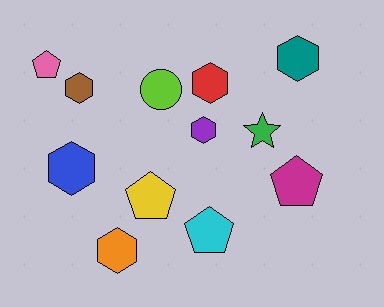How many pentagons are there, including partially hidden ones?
There are 4 pentagons.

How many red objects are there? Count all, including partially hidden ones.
There is 1 red object.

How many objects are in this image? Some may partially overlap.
There are 12 objects.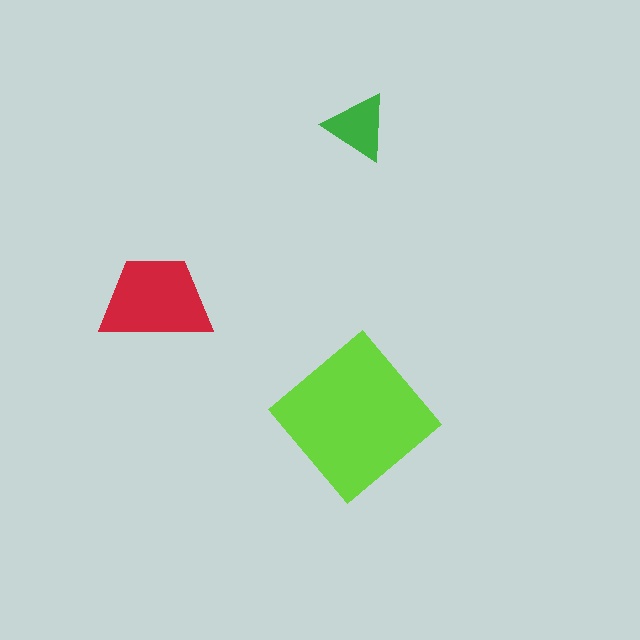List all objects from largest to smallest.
The lime diamond, the red trapezoid, the green triangle.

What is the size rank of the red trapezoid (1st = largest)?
2nd.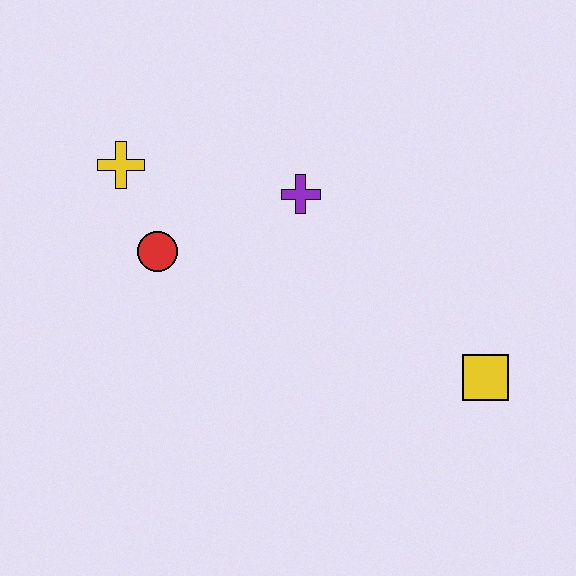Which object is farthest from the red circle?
The yellow square is farthest from the red circle.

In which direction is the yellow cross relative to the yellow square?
The yellow cross is to the left of the yellow square.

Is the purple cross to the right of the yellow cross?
Yes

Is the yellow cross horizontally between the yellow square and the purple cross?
No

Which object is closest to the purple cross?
The red circle is closest to the purple cross.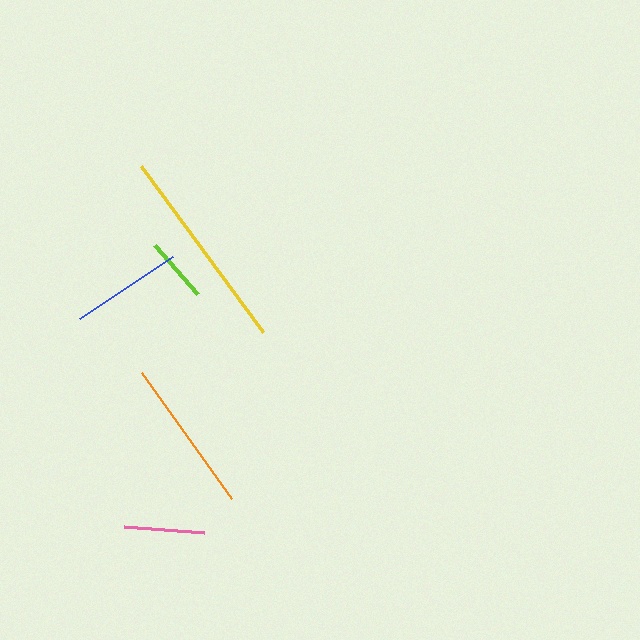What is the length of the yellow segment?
The yellow segment is approximately 207 pixels long.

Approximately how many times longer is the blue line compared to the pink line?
The blue line is approximately 1.4 times the length of the pink line.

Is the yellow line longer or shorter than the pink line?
The yellow line is longer than the pink line.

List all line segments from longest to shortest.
From longest to shortest: yellow, orange, blue, pink, lime.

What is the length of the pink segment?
The pink segment is approximately 80 pixels long.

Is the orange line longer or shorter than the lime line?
The orange line is longer than the lime line.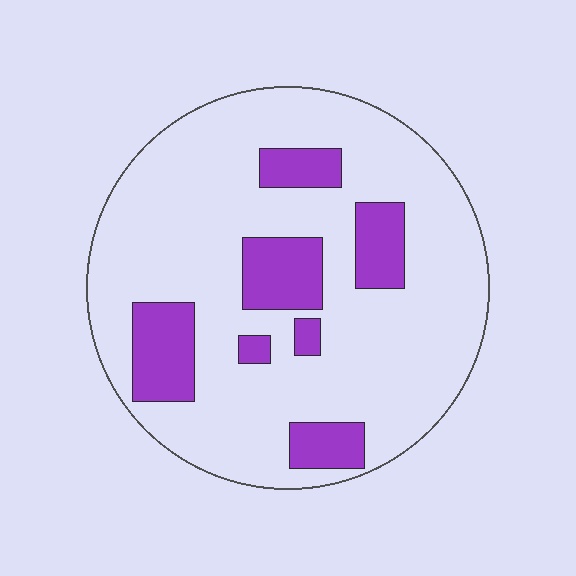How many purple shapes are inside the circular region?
7.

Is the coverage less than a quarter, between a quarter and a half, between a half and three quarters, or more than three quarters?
Less than a quarter.